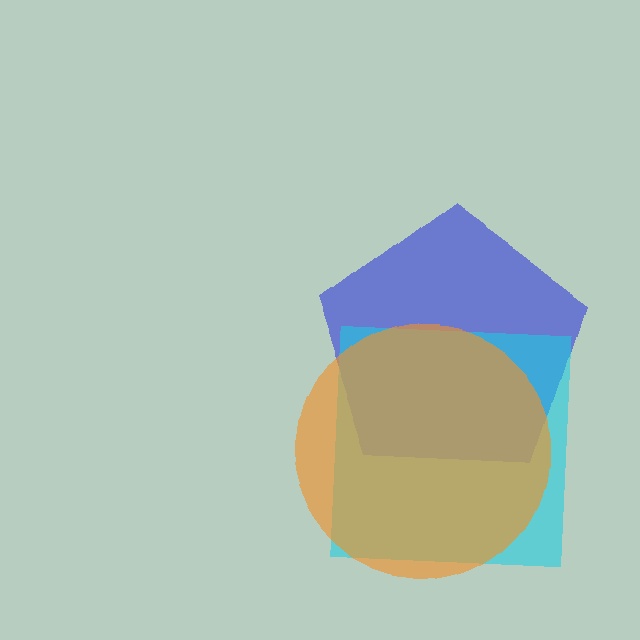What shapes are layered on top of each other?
The layered shapes are: a blue pentagon, a cyan square, an orange circle.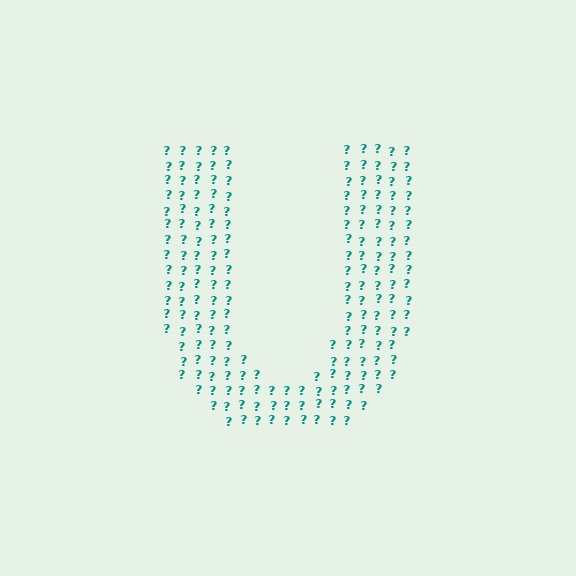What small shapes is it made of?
It is made of small question marks.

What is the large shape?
The large shape is the letter U.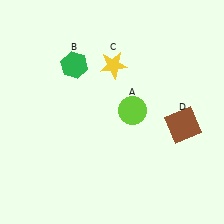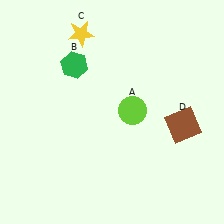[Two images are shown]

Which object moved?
The yellow star (C) moved left.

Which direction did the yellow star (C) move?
The yellow star (C) moved left.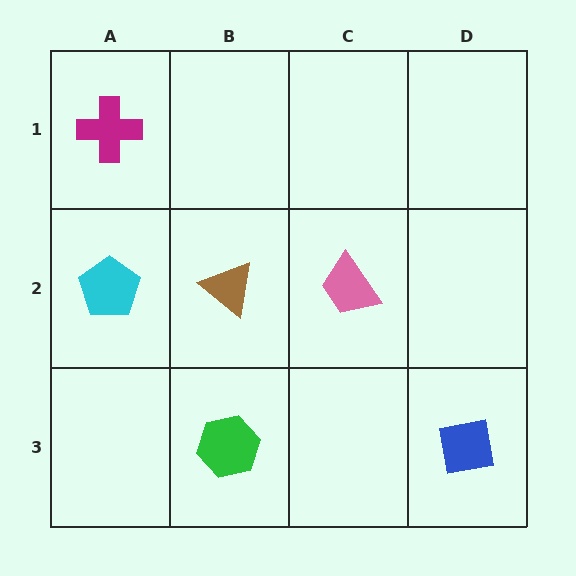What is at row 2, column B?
A brown triangle.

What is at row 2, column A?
A cyan pentagon.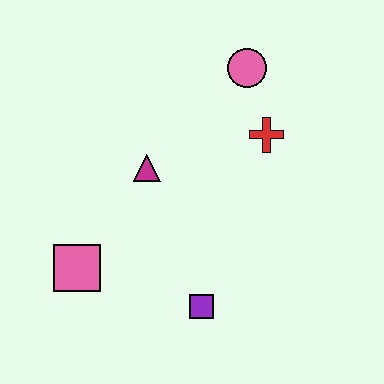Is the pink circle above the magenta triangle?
Yes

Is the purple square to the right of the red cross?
No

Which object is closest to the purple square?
The pink square is closest to the purple square.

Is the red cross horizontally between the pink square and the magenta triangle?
No